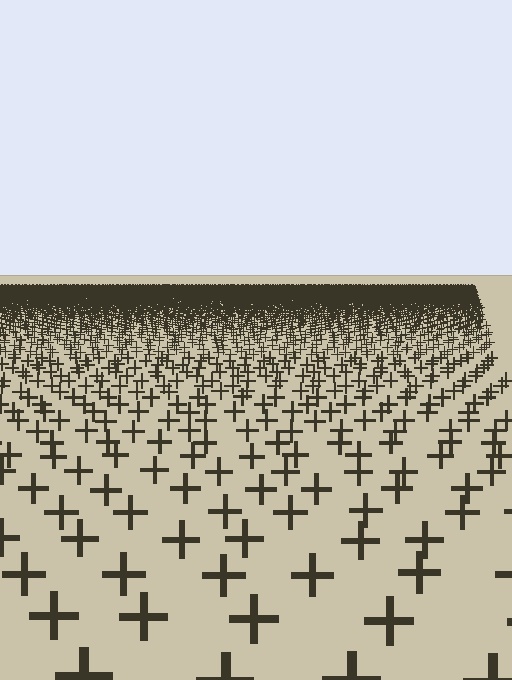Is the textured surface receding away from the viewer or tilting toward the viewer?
The surface is receding away from the viewer. Texture elements get smaller and denser toward the top.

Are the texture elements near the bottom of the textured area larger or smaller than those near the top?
Larger. Near the bottom, elements are closer to the viewer and appear at a bigger on-screen size.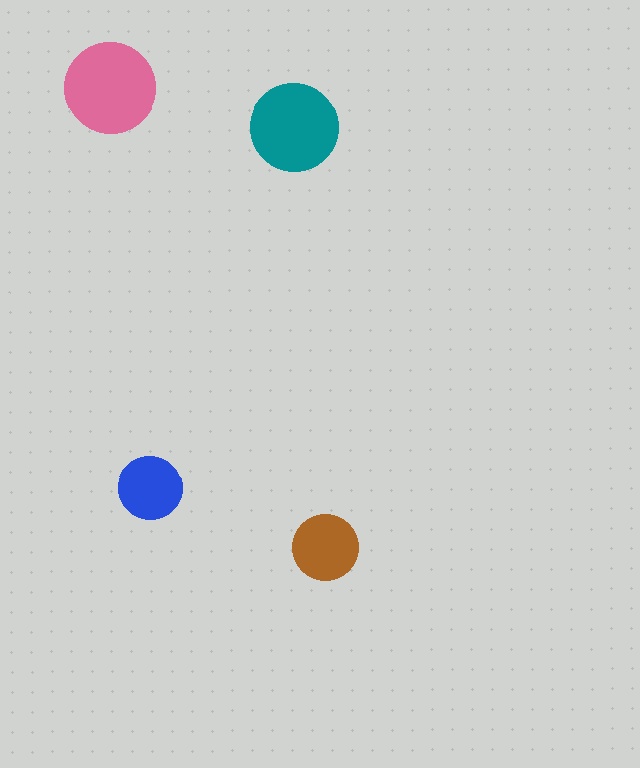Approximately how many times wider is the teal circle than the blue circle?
About 1.5 times wider.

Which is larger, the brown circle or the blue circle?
The brown one.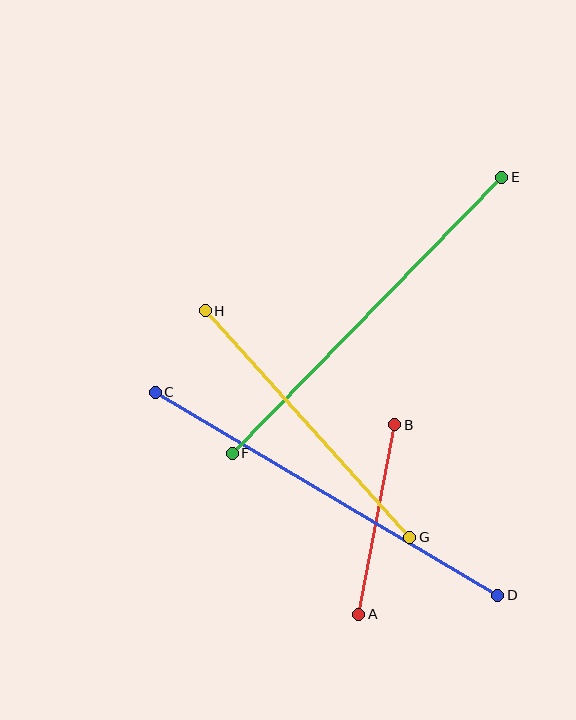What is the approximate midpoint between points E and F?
The midpoint is at approximately (367, 315) pixels.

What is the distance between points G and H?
The distance is approximately 305 pixels.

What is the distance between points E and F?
The distance is approximately 385 pixels.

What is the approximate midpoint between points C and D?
The midpoint is at approximately (326, 494) pixels.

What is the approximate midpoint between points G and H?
The midpoint is at approximately (308, 424) pixels.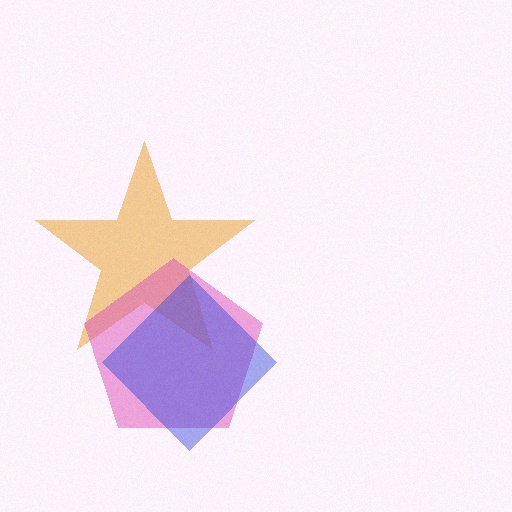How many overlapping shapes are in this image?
There are 3 overlapping shapes in the image.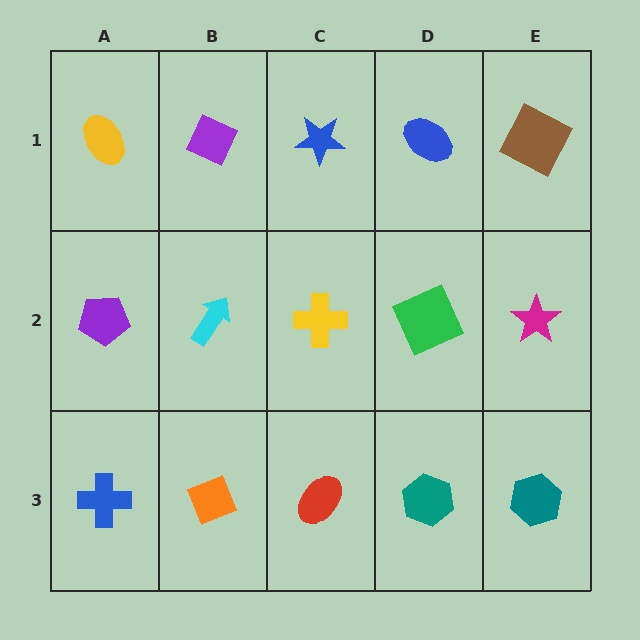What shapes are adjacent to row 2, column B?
A purple diamond (row 1, column B), an orange diamond (row 3, column B), a purple pentagon (row 2, column A), a yellow cross (row 2, column C).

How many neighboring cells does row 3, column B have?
3.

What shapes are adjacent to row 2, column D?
A blue ellipse (row 1, column D), a teal hexagon (row 3, column D), a yellow cross (row 2, column C), a magenta star (row 2, column E).